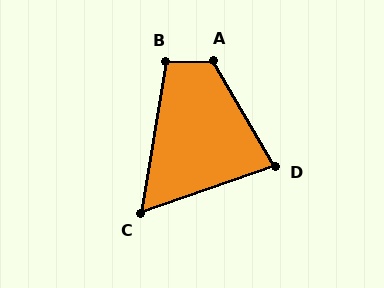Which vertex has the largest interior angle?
A, at approximately 118 degrees.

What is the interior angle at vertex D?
Approximately 79 degrees (acute).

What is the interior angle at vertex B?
Approximately 101 degrees (obtuse).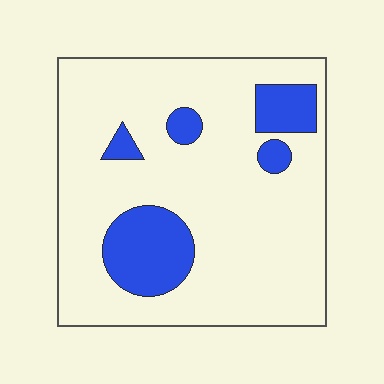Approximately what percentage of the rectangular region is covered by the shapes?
Approximately 15%.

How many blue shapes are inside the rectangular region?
5.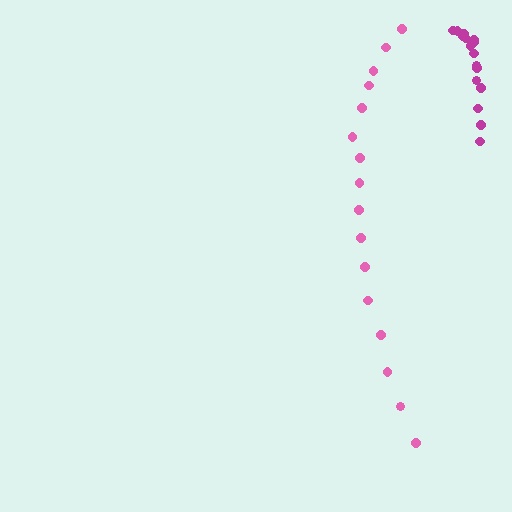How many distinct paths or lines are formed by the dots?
There are 2 distinct paths.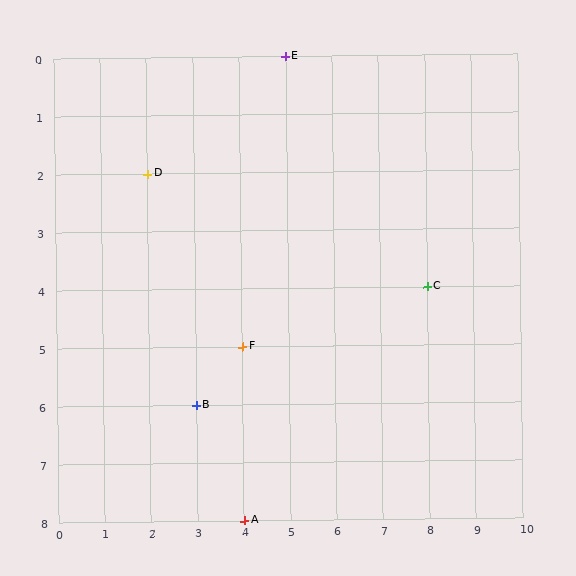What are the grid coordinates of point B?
Point B is at grid coordinates (3, 6).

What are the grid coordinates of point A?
Point A is at grid coordinates (4, 8).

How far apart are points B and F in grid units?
Points B and F are 1 column and 1 row apart (about 1.4 grid units diagonally).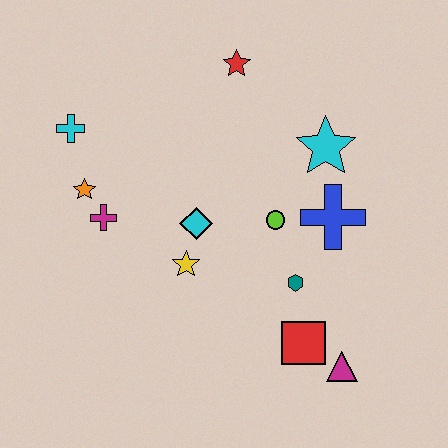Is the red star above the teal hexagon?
Yes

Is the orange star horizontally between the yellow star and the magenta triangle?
No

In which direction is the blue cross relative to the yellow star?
The blue cross is to the right of the yellow star.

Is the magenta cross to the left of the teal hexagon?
Yes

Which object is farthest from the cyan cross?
The magenta triangle is farthest from the cyan cross.